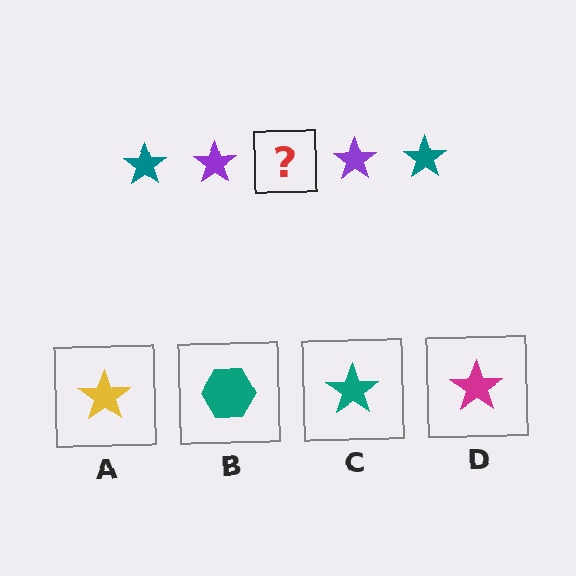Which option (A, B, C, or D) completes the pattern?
C.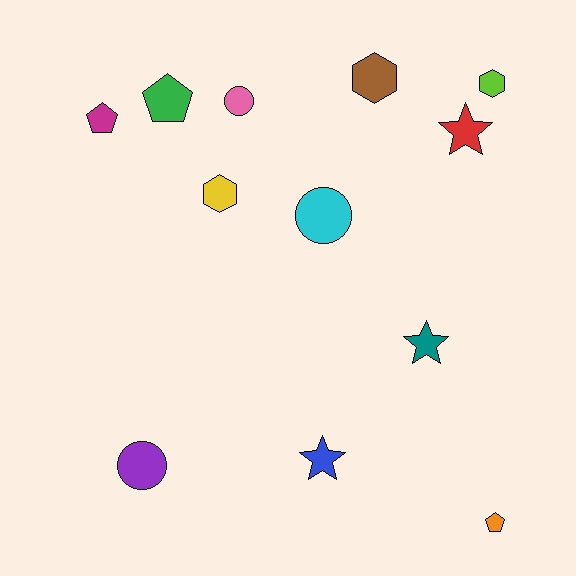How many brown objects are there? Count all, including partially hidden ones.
There is 1 brown object.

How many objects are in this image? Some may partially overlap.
There are 12 objects.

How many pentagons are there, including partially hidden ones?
There are 3 pentagons.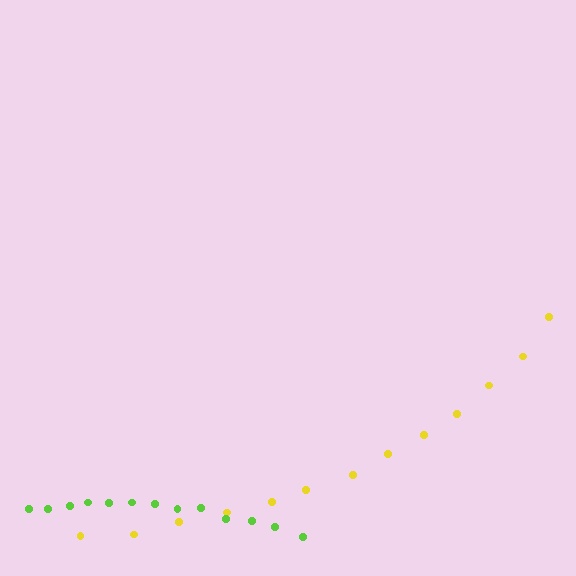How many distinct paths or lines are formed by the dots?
There are 2 distinct paths.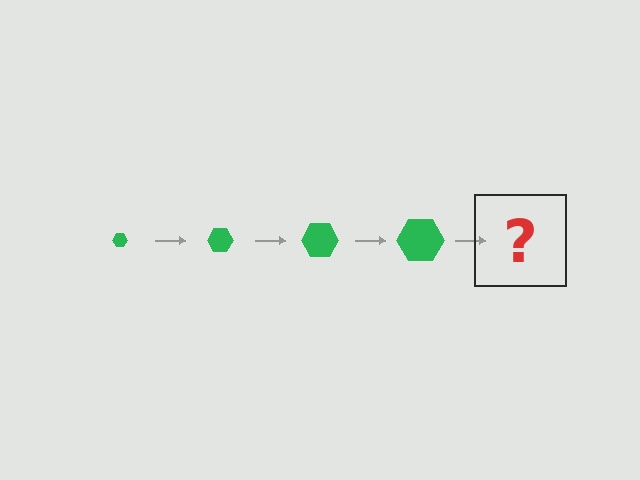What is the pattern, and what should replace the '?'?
The pattern is that the hexagon gets progressively larger each step. The '?' should be a green hexagon, larger than the previous one.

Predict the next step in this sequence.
The next step is a green hexagon, larger than the previous one.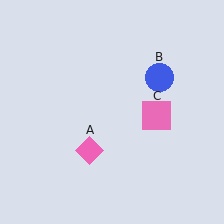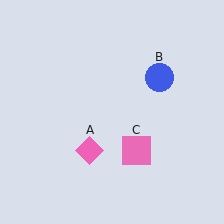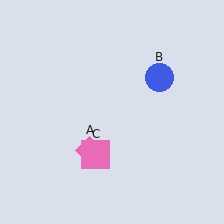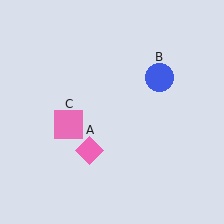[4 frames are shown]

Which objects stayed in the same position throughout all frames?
Pink diamond (object A) and blue circle (object B) remained stationary.